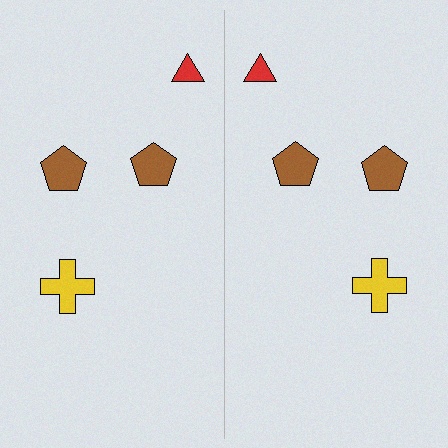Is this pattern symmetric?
Yes, this pattern has bilateral (reflection) symmetry.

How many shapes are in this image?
There are 8 shapes in this image.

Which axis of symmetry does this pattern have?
The pattern has a vertical axis of symmetry running through the center of the image.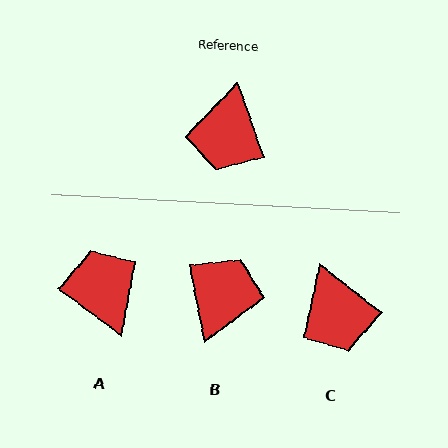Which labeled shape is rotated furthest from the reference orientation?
B, about 171 degrees away.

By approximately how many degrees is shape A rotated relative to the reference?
Approximately 146 degrees clockwise.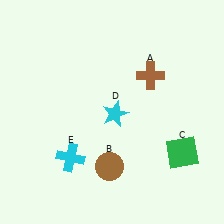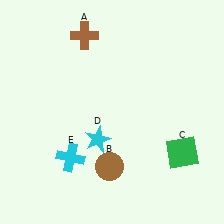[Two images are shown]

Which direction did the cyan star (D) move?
The cyan star (D) moved down.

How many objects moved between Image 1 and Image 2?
2 objects moved between the two images.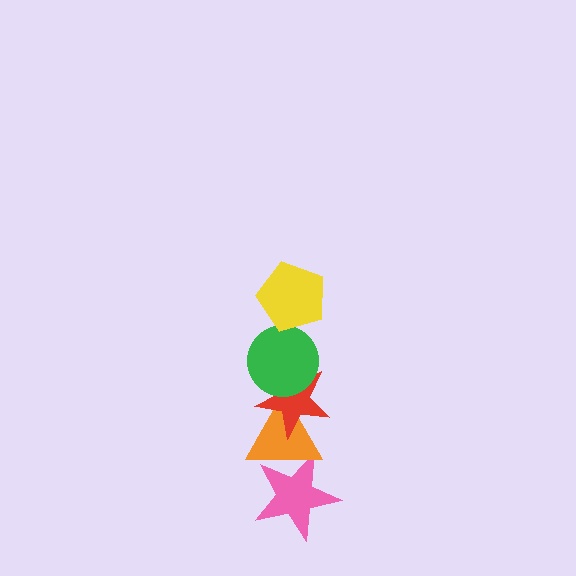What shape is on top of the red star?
The green circle is on top of the red star.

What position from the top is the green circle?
The green circle is 2nd from the top.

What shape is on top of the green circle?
The yellow pentagon is on top of the green circle.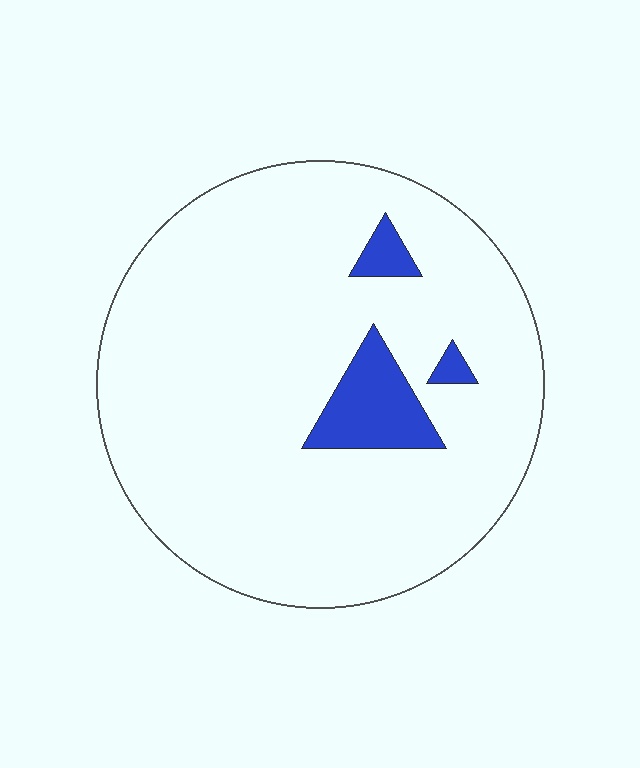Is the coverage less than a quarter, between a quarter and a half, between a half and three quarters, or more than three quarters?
Less than a quarter.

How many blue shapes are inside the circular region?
3.